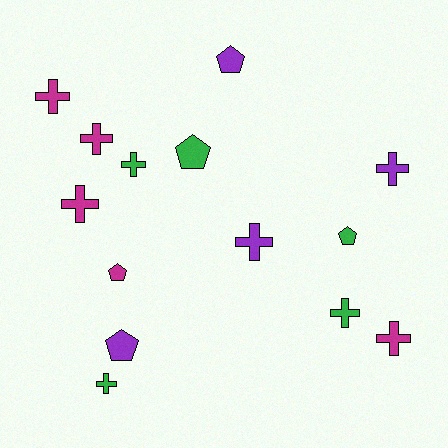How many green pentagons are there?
There are 2 green pentagons.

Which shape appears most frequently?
Cross, with 9 objects.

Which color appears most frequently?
Green, with 5 objects.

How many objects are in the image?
There are 14 objects.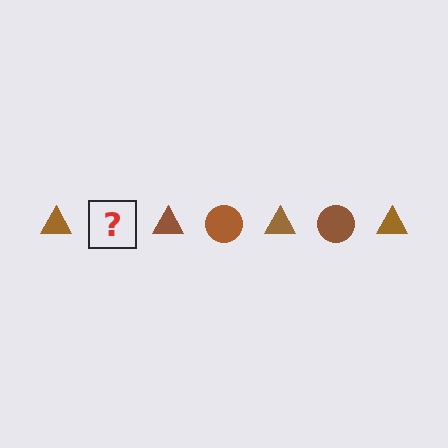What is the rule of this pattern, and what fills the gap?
The rule is that the pattern cycles through triangle, circle shapes in brown. The gap should be filled with a brown circle.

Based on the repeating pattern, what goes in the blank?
The blank should be a brown circle.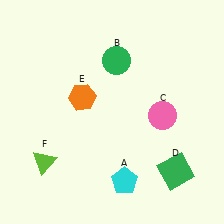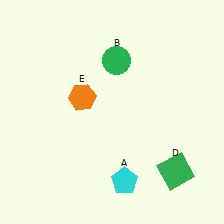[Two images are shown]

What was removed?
The pink circle (C), the lime triangle (F) were removed in Image 2.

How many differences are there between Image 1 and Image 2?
There are 2 differences between the two images.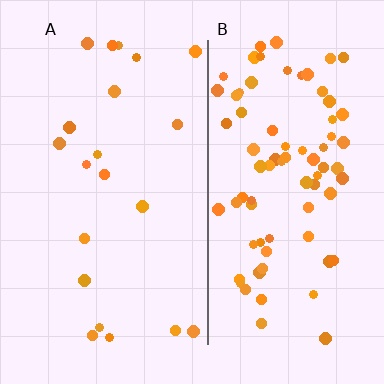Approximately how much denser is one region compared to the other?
Approximately 3.9× — region B over region A.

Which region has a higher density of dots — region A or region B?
B (the right).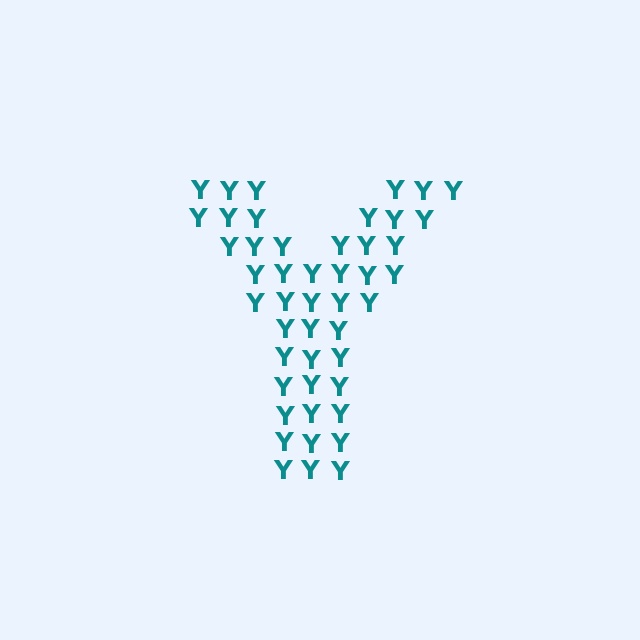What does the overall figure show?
The overall figure shows the letter Y.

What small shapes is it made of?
It is made of small letter Y's.